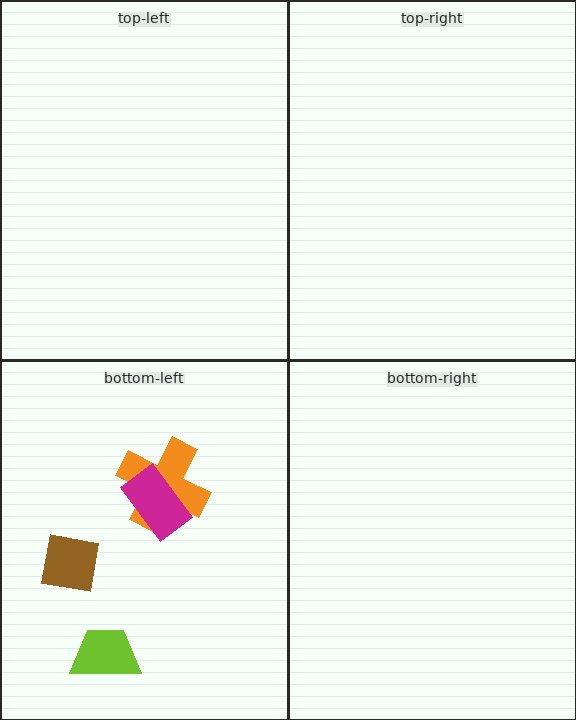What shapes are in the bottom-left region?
The brown square, the orange cross, the magenta rectangle, the lime trapezoid.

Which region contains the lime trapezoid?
The bottom-left region.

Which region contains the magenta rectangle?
The bottom-left region.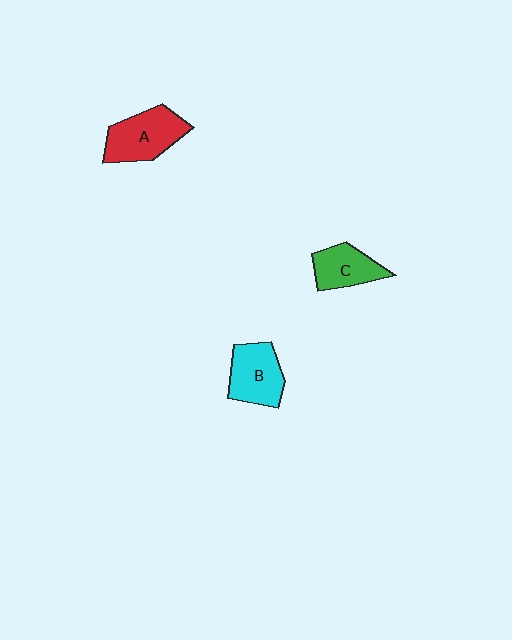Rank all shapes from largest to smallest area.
From largest to smallest: A (red), B (cyan), C (green).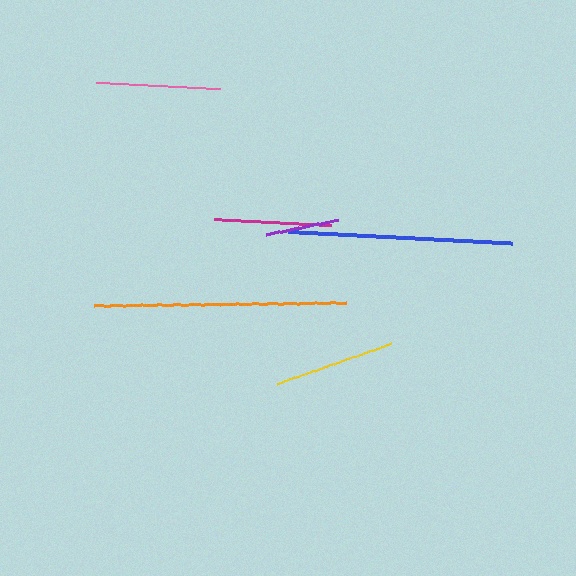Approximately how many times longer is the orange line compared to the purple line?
The orange line is approximately 3.5 times the length of the purple line.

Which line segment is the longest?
The orange line is the longest at approximately 253 pixels.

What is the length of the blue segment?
The blue segment is approximately 224 pixels long.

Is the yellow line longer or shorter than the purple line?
The yellow line is longer than the purple line.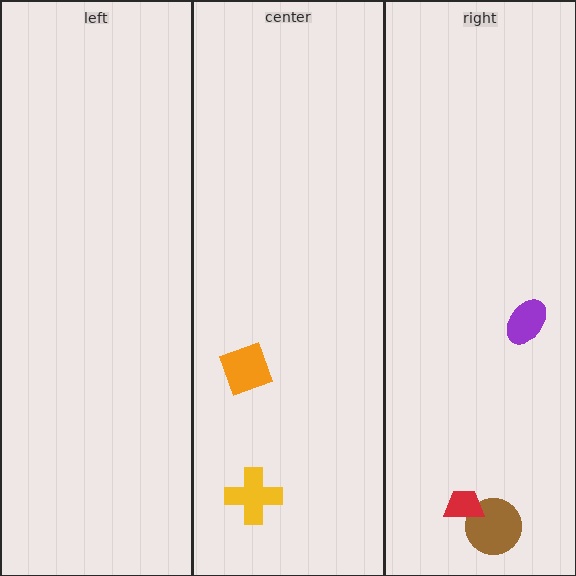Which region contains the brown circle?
The right region.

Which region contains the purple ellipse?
The right region.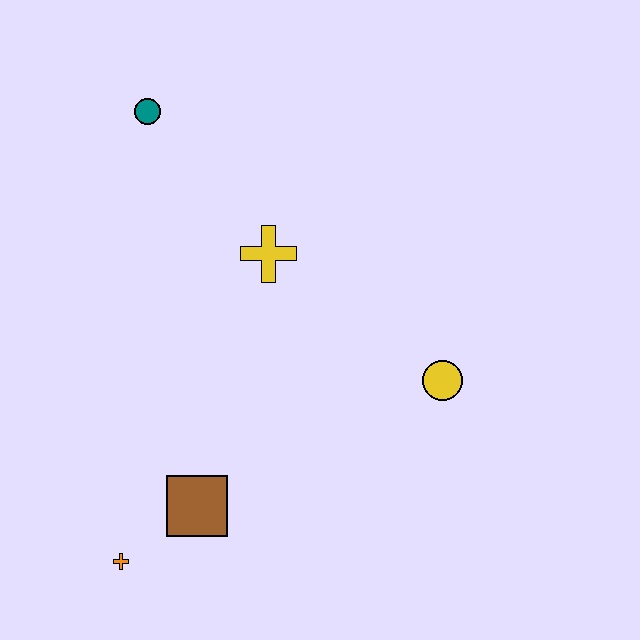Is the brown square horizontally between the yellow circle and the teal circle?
Yes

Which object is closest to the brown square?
The orange cross is closest to the brown square.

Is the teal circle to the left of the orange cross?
No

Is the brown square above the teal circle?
No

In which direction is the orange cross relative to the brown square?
The orange cross is to the left of the brown square.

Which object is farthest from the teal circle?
The orange cross is farthest from the teal circle.